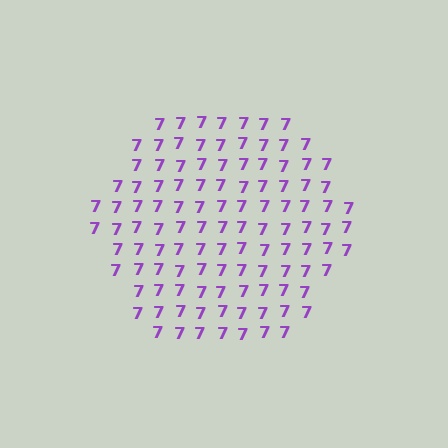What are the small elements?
The small elements are digit 7's.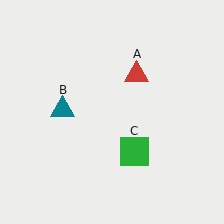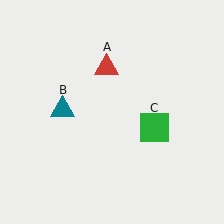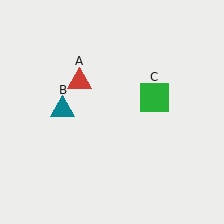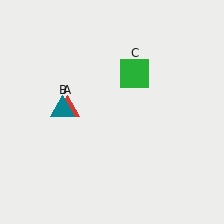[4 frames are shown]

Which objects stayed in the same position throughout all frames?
Teal triangle (object B) remained stationary.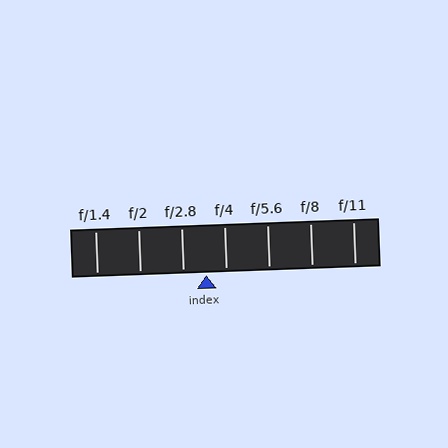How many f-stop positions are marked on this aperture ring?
There are 7 f-stop positions marked.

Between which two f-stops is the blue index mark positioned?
The index mark is between f/2.8 and f/4.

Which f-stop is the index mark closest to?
The index mark is closest to f/4.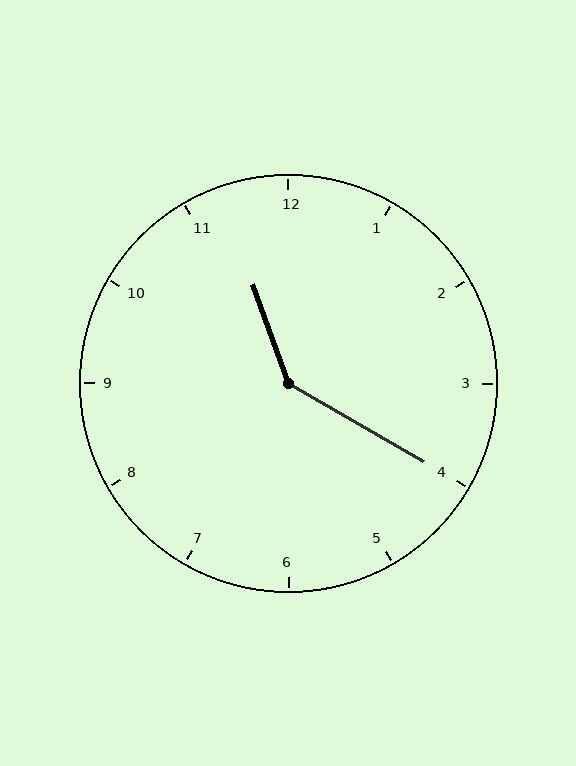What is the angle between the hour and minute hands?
Approximately 140 degrees.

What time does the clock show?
11:20.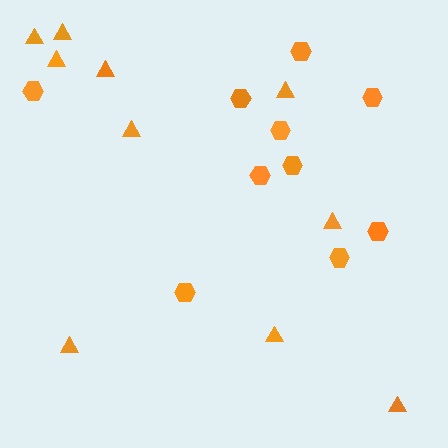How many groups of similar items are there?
There are 2 groups: one group of hexagons (10) and one group of triangles (10).